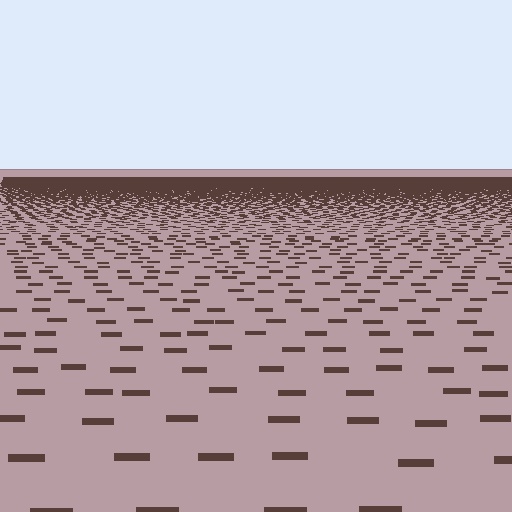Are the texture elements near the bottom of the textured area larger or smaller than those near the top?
Larger. Near the bottom, elements are closer to the viewer and appear at a bigger on-screen size.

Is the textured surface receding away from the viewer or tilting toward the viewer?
The surface is receding away from the viewer. Texture elements get smaller and denser toward the top.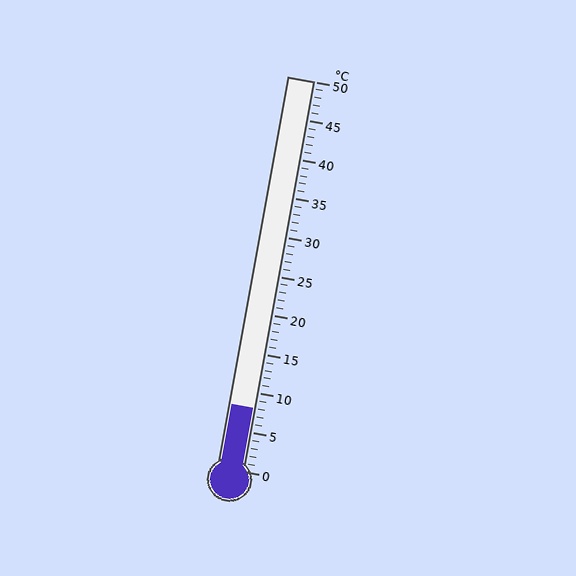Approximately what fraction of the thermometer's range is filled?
The thermometer is filled to approximately 15% of its range.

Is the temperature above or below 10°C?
The temperature is below 10°C.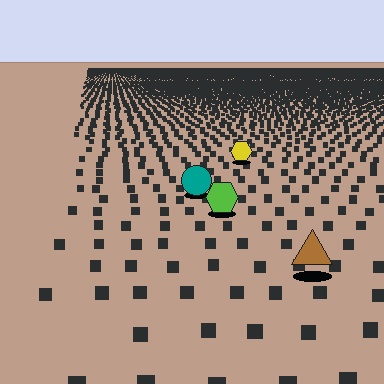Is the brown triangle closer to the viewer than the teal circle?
Yes. The brown triangle is closer — you can tell from the texture gradient: the ground texture is coarser near it.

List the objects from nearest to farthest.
From nearest to farthest: the brown triangle, the lime hexagon, the teal circle, the yellow hexagon.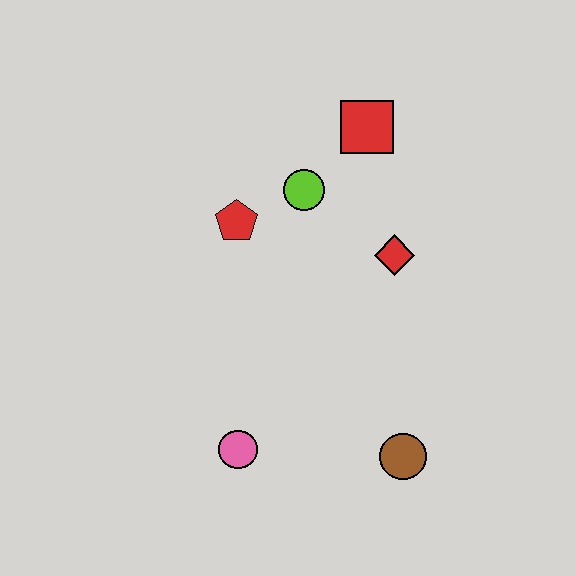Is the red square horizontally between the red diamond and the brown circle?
No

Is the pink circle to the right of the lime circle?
No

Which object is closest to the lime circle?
The red pentagon is closest to the lime circle.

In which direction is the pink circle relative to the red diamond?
The pink circle is below the red diamond.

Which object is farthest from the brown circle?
The red square is farthest from the brown circle.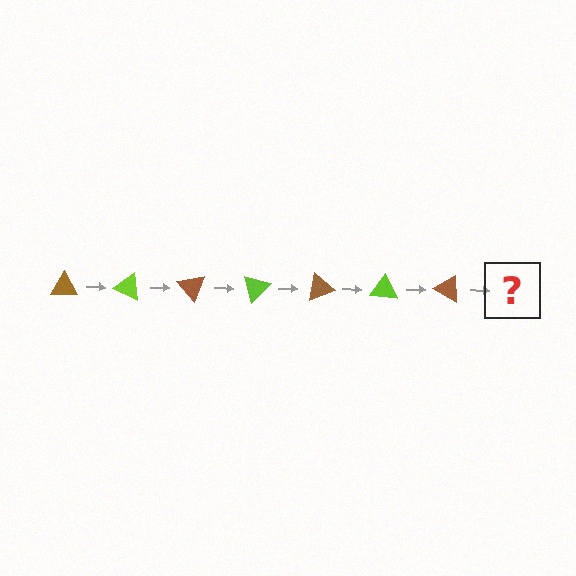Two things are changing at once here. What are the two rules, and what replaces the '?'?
The two rules are that it rotates 25 degrees each step and the color cycles through brown and lime. The '?' should be a lime triangle, rotated 175 degrees from the start.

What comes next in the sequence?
The next element should be a lime triangle, rotated 175 degrees from the start.